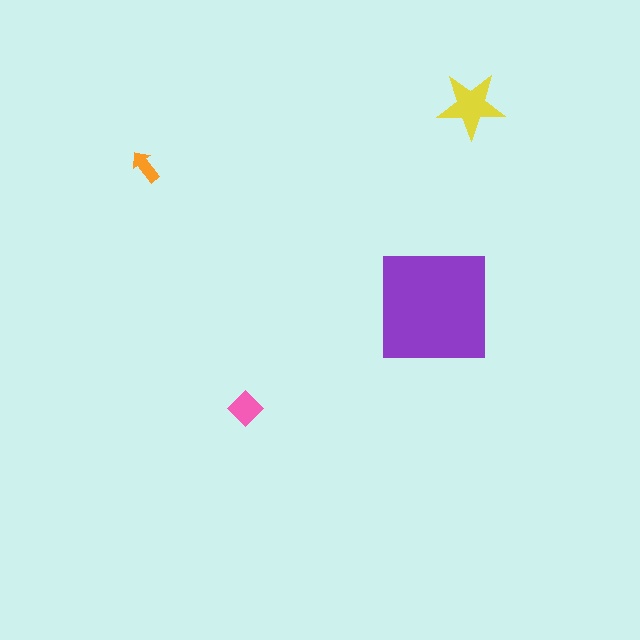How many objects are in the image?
There are 4 objects in the image.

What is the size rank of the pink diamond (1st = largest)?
3rd.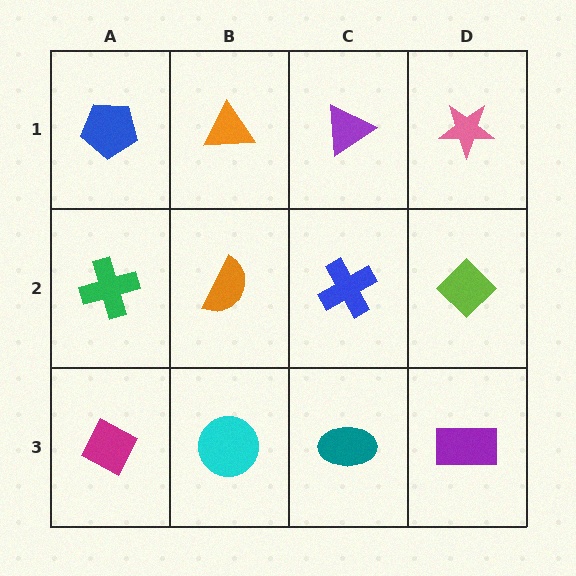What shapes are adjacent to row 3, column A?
A green cross (row 2, column A), a cyan circle (row 3, column B).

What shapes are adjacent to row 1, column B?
An orange semicircle (row 2, column B), a blue pentagon (row 1, column A), a purple triangle (row 1, column C).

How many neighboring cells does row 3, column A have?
2.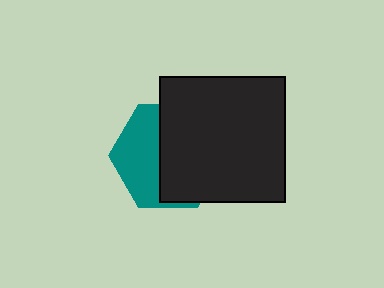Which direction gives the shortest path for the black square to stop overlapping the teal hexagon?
Moving right gives the shortest separation.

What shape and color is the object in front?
The object in front is a black square.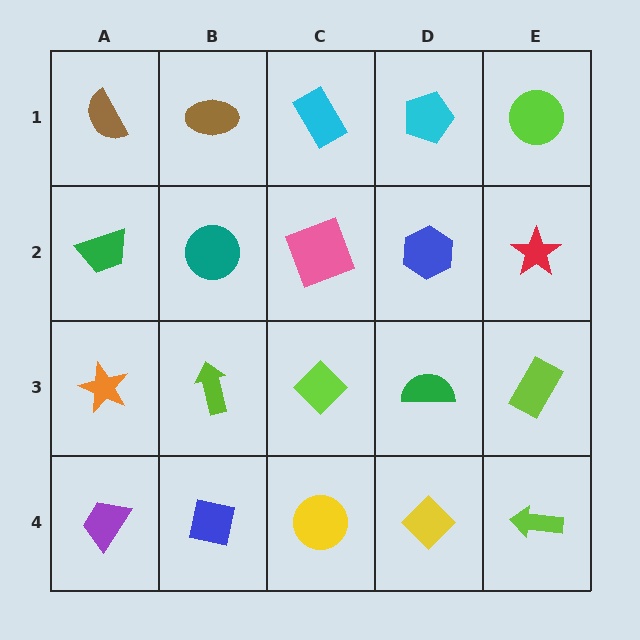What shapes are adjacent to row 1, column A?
A green trapezoid (row 2, column A), a brown ellipse (row 1, column B).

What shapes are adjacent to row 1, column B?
A teal circle (row 2, column B), a brown semicircle (row 1, column A), a cyan rectangle (row 1, column C).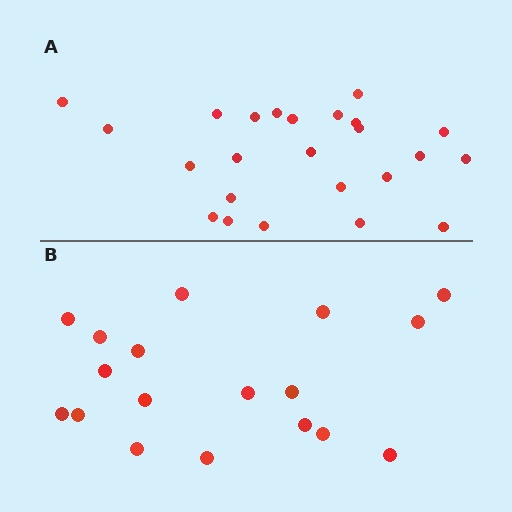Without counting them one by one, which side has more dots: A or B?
Region A (the top region) has more dots.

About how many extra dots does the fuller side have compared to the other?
Region A has about 6 more dots than region B.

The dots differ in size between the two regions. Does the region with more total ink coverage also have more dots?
No. Region B has more total ink coverage because its dots are larger, but region A actually contains more individual dots. Total area can be misleading — the number of items is what matters here.